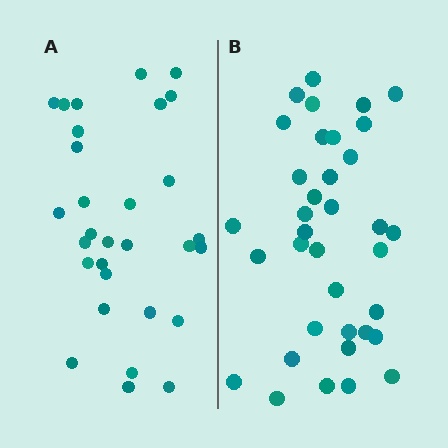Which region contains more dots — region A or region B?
Region B (the right region) has more dots.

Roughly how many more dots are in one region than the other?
Region B has about 6 more dots than region A.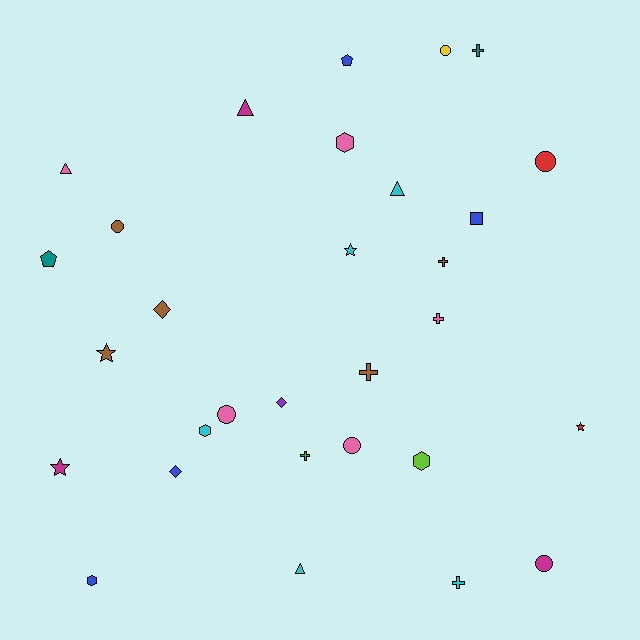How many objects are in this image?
There are 30 objects.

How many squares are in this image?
There is 1 square.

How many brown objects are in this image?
There are 5 brown objects.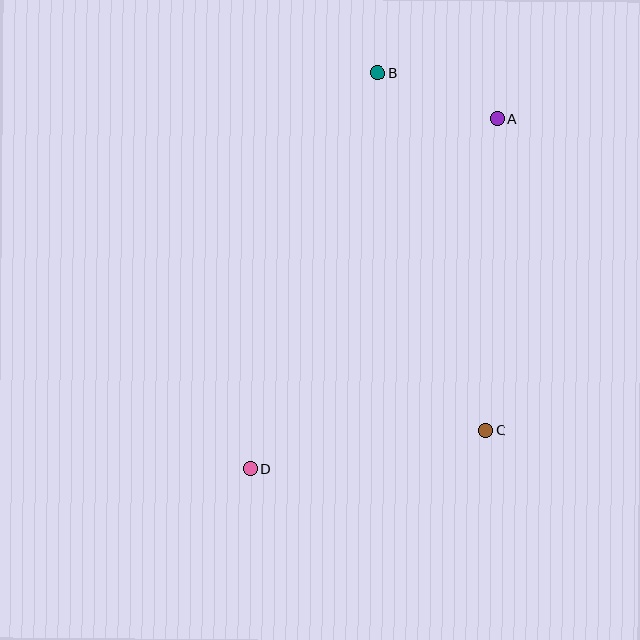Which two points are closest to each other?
Points A and B are closest to each other.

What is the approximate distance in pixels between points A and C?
The distance between A and C is approximately 312 pixels.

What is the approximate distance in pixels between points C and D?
The distance between C and D is approximately 239 pixels.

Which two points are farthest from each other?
Points A and D are farthest from each other.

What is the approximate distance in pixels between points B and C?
The distance between B and C is approximately 373 pixels.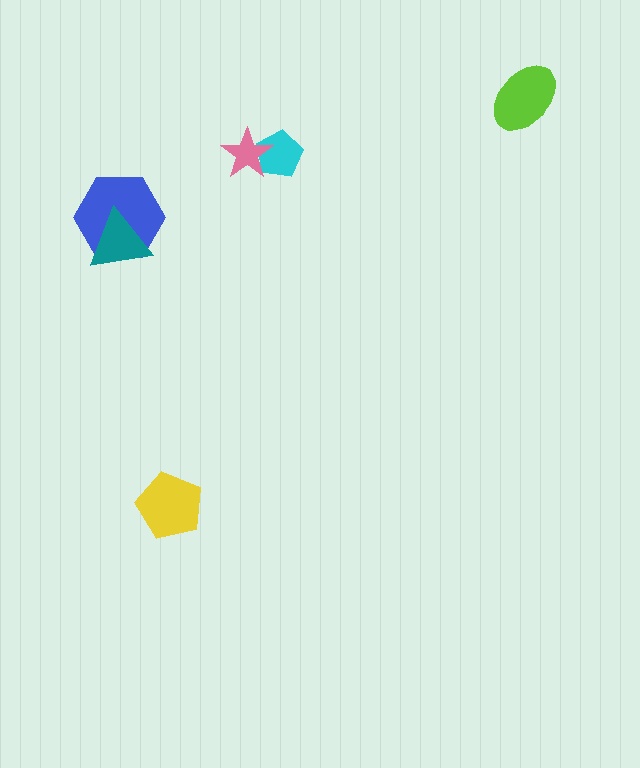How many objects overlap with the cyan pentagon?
1 object overlaps with the cyan pentagon.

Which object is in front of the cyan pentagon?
The pink star is in front of the cyan pentagon.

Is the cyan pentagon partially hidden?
Yes, it is partially covered by another shape.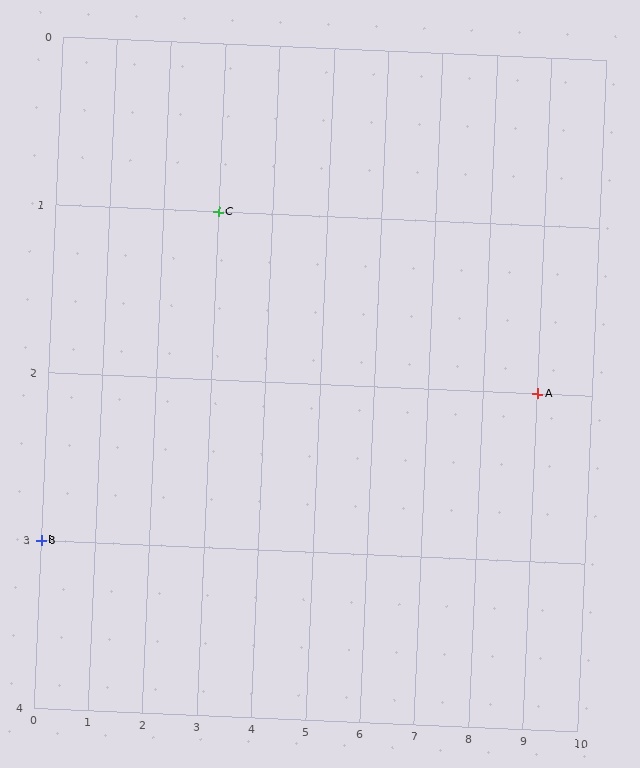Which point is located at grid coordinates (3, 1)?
Point C is at (3, 1).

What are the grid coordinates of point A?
Point A is at grid coordinates (9, 2).